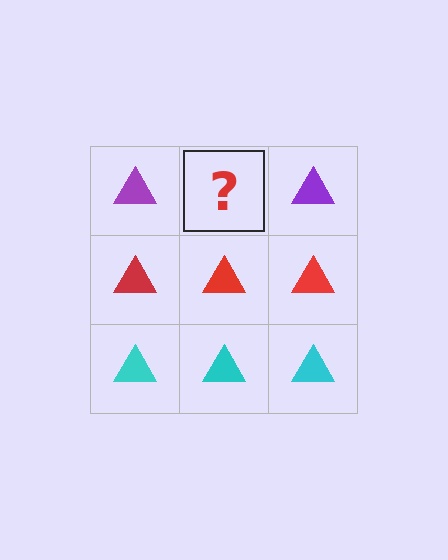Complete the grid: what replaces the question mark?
The question mark should be replaced with a purple triangle.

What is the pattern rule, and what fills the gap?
The rule is that each row has a consistent color. The gap should be filled with a purple triangle.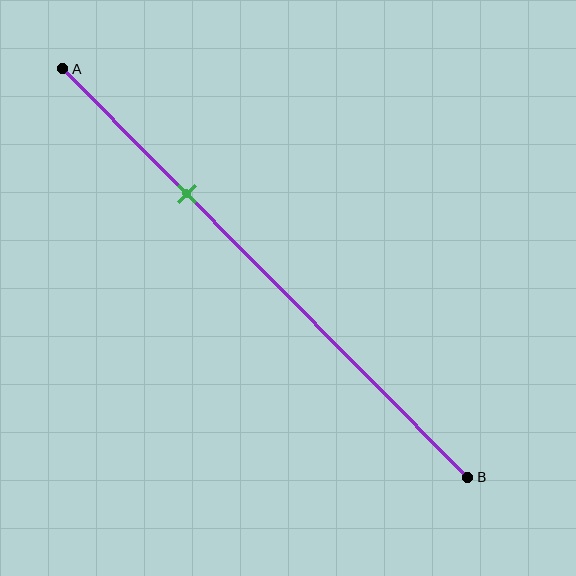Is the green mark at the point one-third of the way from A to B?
Yes, the mark is approximately at the one-third point.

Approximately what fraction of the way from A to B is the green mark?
The green mark is approximately 30% of the way from A to B.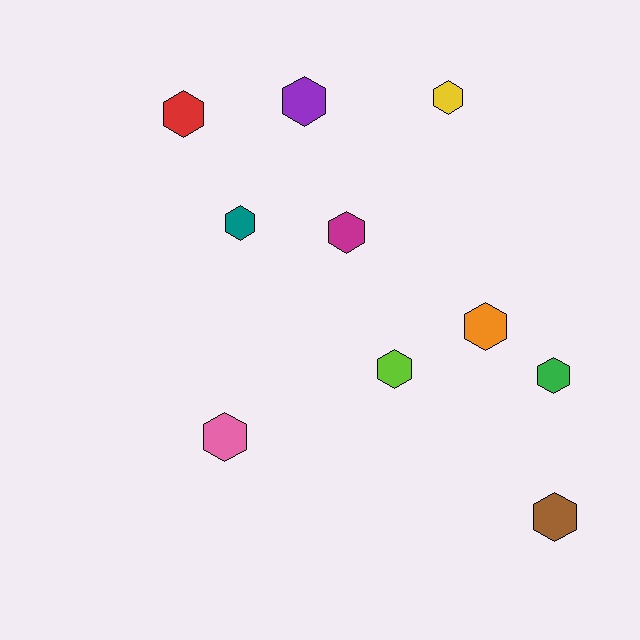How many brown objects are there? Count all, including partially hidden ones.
There is 1 brown object.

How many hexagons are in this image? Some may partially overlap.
There are 10 hexagons.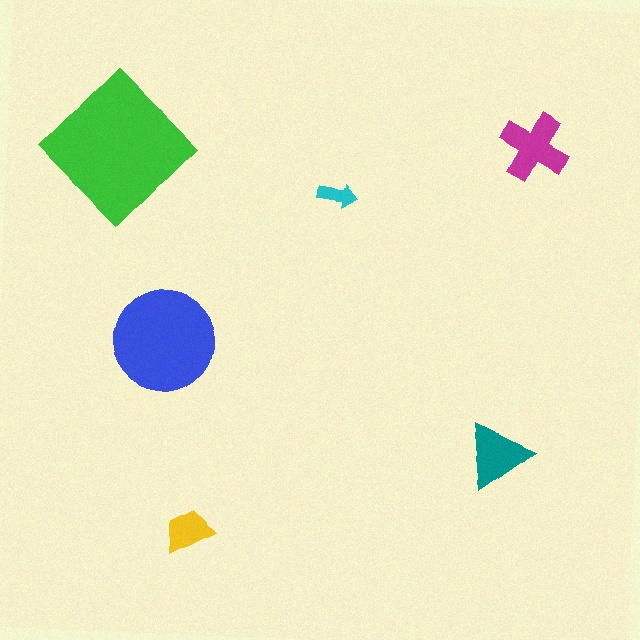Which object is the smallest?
The cyan arrow.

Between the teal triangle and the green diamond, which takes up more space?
The green diamond.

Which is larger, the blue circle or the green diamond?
The green diamond.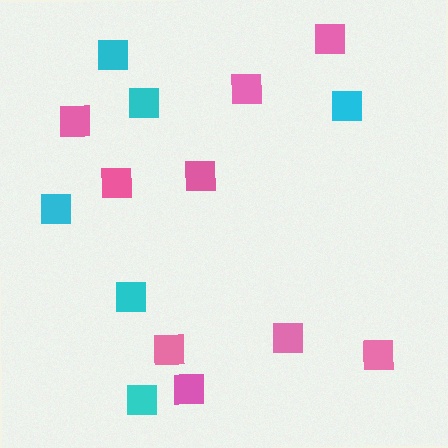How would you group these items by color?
There are 2 groups: one group of cyan squares (6) and one group of pink squares (9).